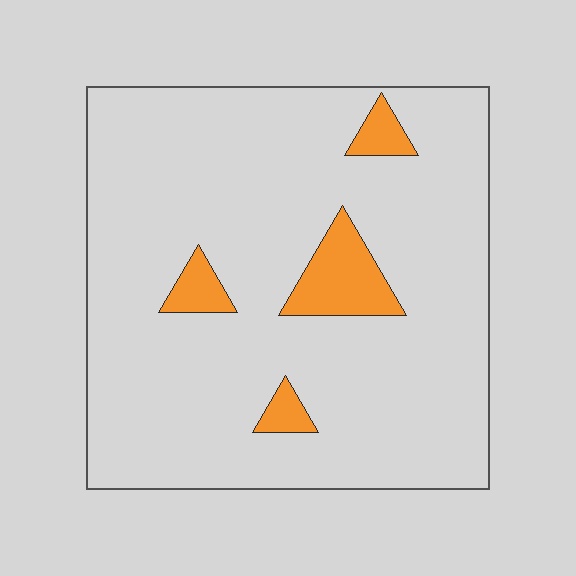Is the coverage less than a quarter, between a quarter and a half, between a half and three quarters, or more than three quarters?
Less than a quarter.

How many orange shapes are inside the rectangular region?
4.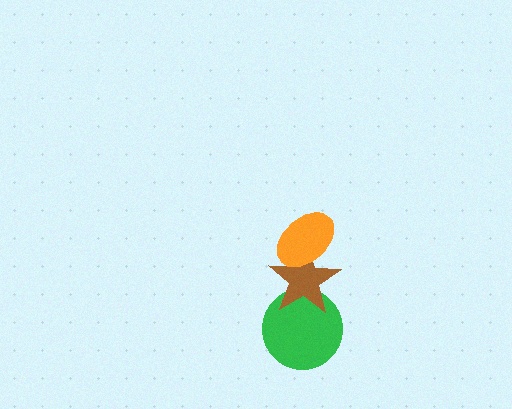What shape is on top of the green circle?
The brown star is on top of the green circle.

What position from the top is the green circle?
The green circle is 3rd from the top.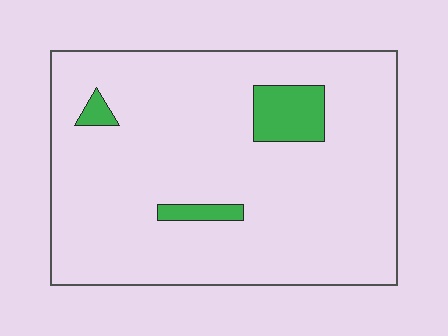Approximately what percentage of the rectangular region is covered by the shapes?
Approximately 10%.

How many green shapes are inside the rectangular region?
3.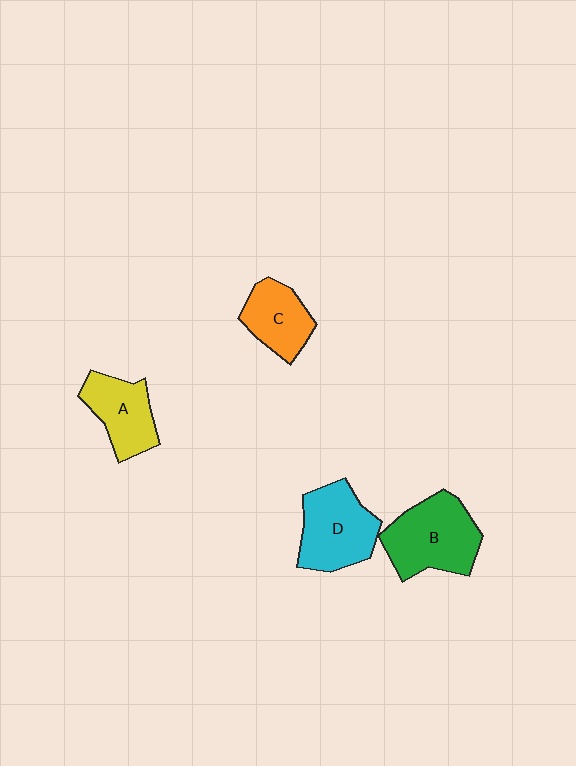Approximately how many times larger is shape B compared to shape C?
Approximately 1.5 times.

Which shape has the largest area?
Shape B (green).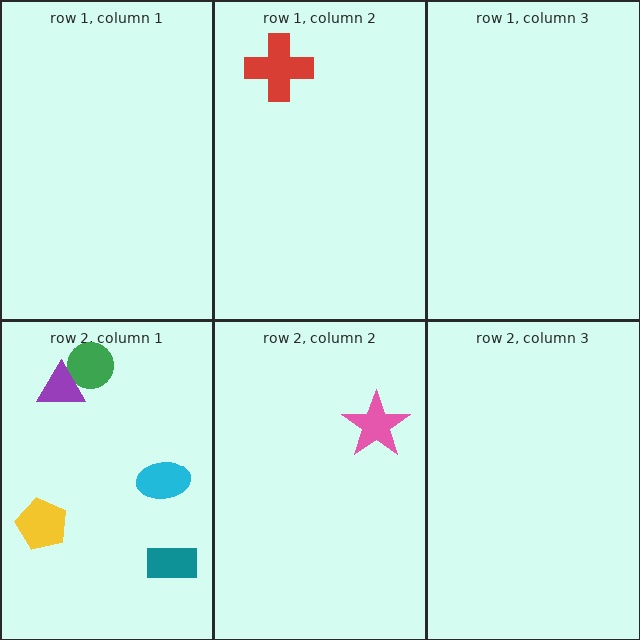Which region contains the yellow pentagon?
The row 2, column 1 region.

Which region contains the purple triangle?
The row 2, column 1 region.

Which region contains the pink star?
The row 2, column 2 region.